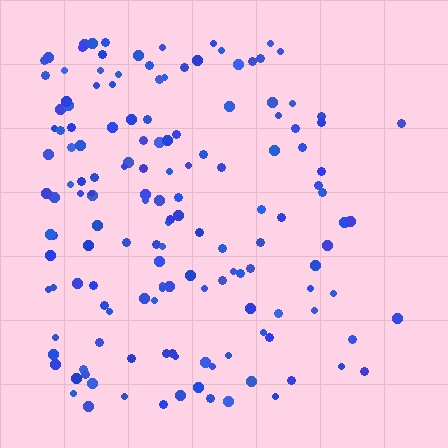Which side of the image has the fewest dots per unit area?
The right.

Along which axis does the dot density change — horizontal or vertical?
Horizontal.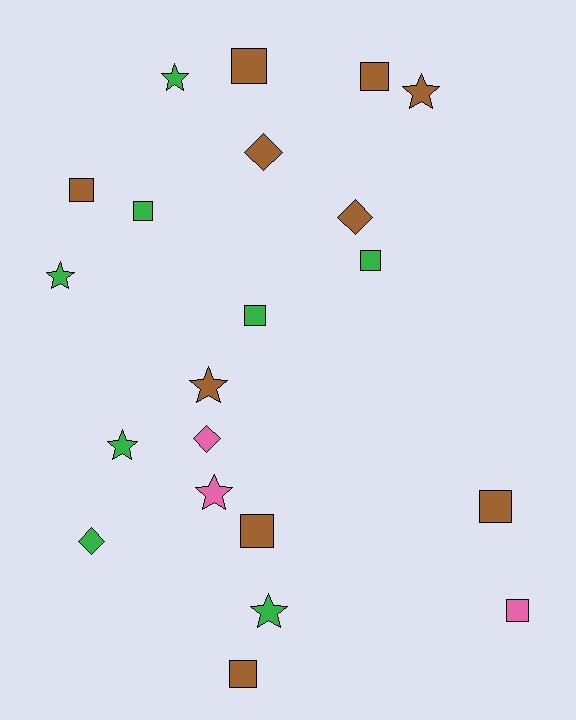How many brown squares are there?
There are 6 brown squares.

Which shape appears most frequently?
Square, with 10 objects.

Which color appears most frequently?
Brown, with 10 objects.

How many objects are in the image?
There are 21 objects.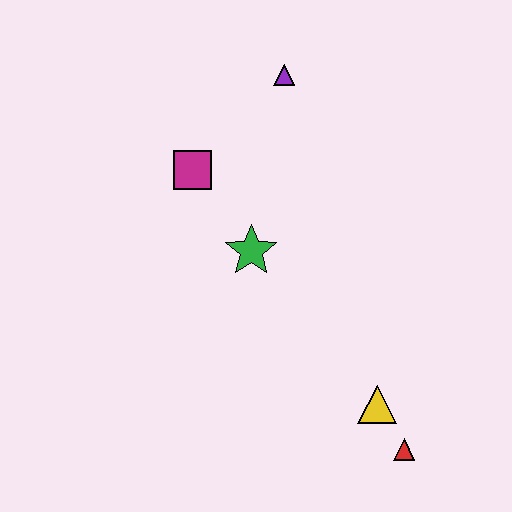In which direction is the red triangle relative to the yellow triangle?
The red triangle is below the yellow triangle.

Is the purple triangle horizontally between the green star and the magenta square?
No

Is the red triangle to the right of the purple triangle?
Yes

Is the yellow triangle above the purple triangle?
No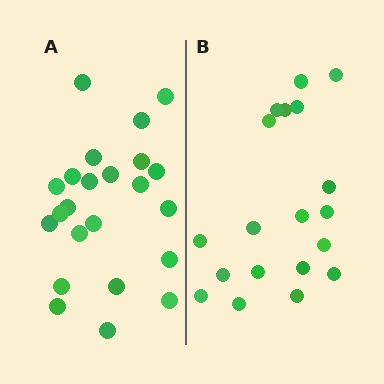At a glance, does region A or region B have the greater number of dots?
Region A (the left region) has more dots.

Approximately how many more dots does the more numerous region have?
Region A has about 4 more dots than region B.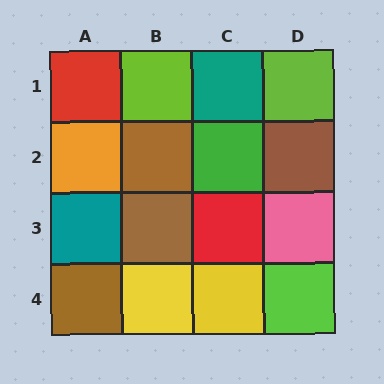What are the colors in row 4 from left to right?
Brown, yellow, yellow, lime.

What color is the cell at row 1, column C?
Teal.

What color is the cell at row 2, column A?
Orange.